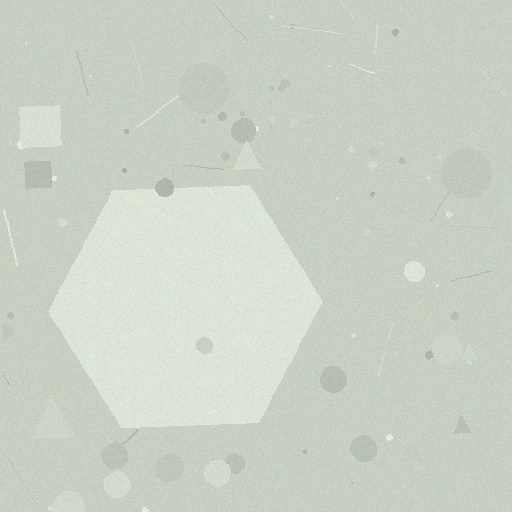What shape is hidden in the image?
A hexagon is hidden in the image.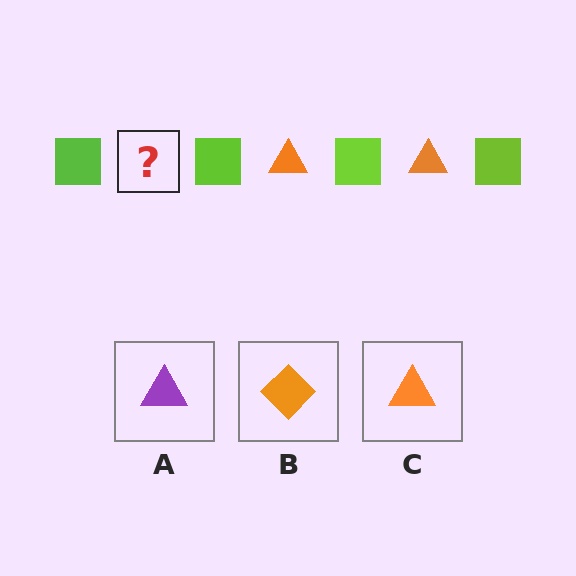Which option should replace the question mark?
Option C.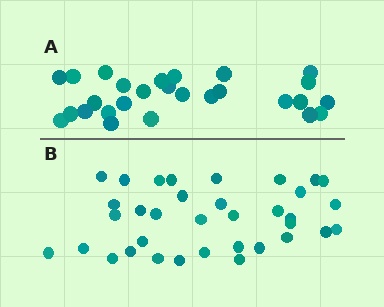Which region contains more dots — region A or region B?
Region B (the bottom region) has more dots.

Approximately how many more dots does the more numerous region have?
Region B has roughly 8 or so more dots than region A.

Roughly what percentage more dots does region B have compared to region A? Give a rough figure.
About 30% more.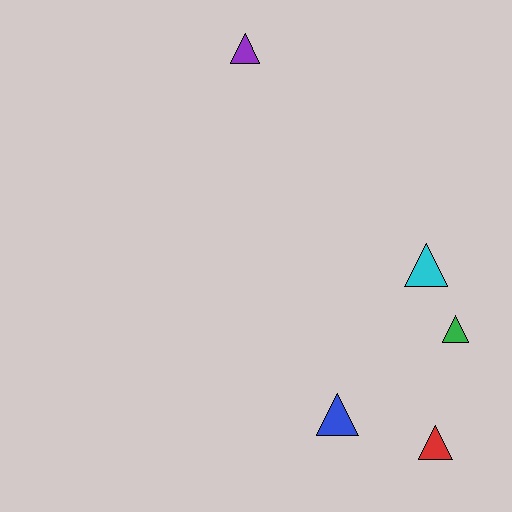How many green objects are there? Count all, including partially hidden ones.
There is 1 green object.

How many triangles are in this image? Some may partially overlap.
There are 5 triangles.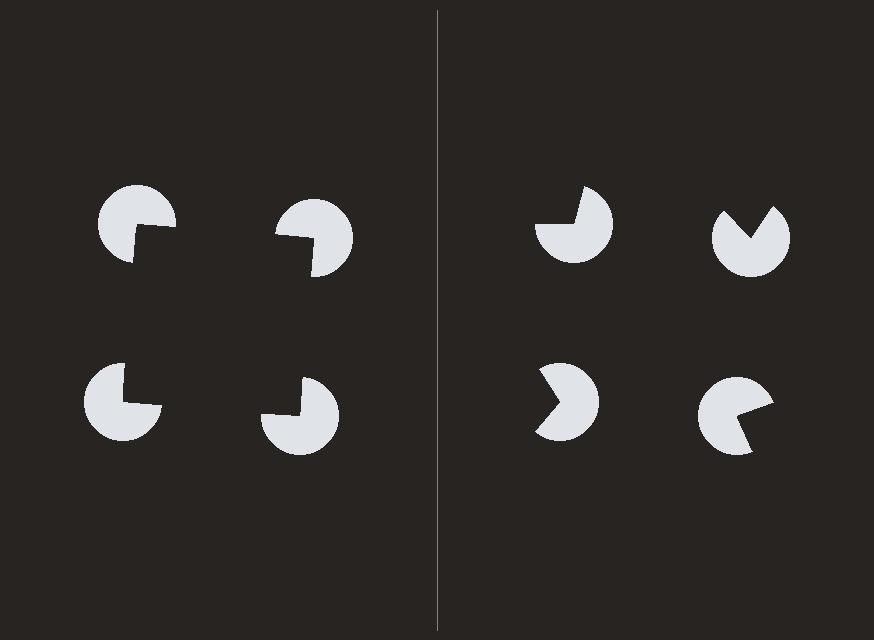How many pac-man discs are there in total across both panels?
8 — 4 on each side.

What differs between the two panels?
The pac-man discs are positioned identically on both sides; only the wedge orientations differ. On the left they align to a square; on the right they are misaligned.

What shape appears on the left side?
An illusory square.